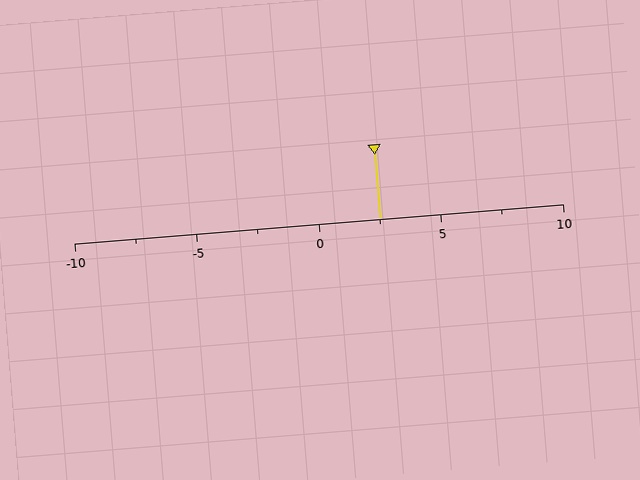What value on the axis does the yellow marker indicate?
The marker indicates approximately 2.5.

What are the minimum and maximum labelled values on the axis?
The axis runs from -10 to 10.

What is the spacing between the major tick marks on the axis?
The major ticks are spaced 5 apart.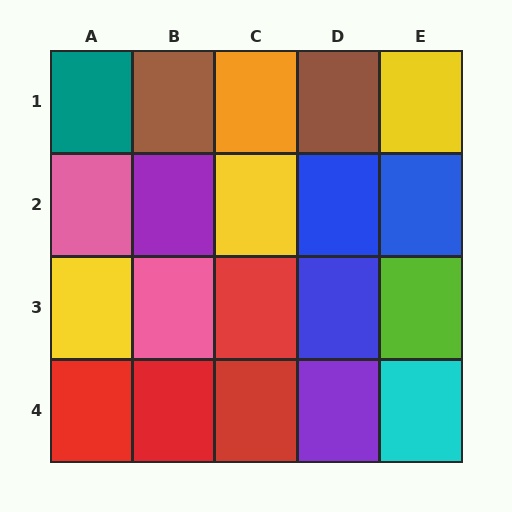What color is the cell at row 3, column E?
Lime.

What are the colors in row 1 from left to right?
Teal, brown, orange, brown, yellow.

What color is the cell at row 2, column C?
Yellow.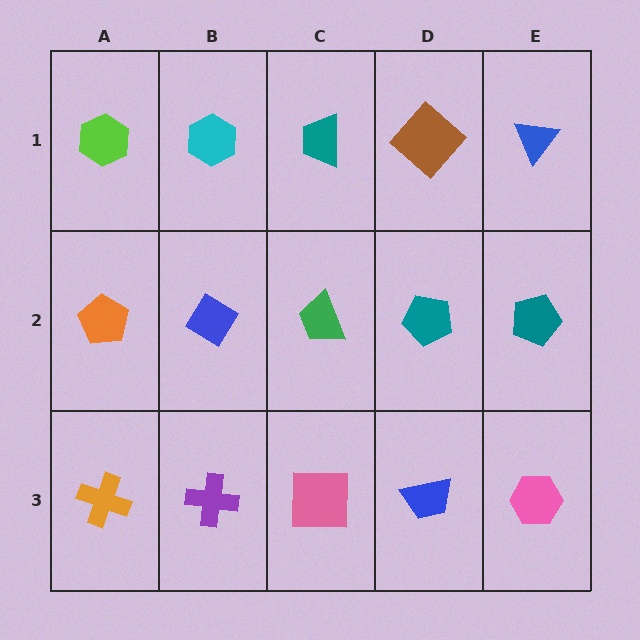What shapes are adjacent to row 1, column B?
A blue diamond (row 2, column B), a lime hexagon (row 1, column A), a teal trapezoid (row 1, column C).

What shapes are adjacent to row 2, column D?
A brown diamond (row 1, column D), a blue trapezoid (row 3, column D), a green trapezoid (row 2, column C), a teal pentagon (row 2, column E).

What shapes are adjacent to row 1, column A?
An orange pentagon (row 2, column A), a cyan hexagon (row 1, column B).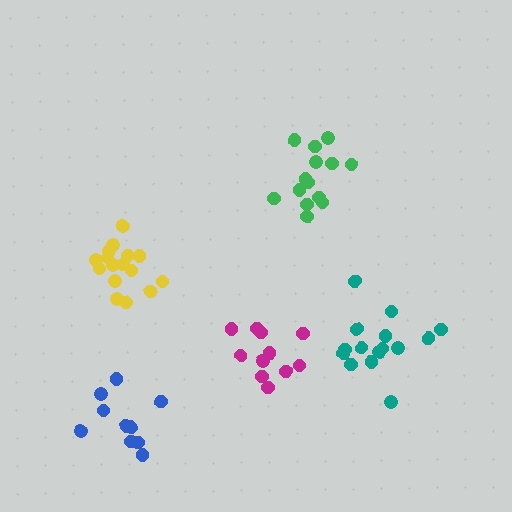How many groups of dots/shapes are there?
There are 5 groups.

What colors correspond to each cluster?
The clusters are colored: teal, blue, green, yellow, magenta.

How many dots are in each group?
Group 1: 15 dots, Group 2: 10 dots, Group 3: 14 dots, Group 4: 16 dots, Group 5: 11 dots (66 total).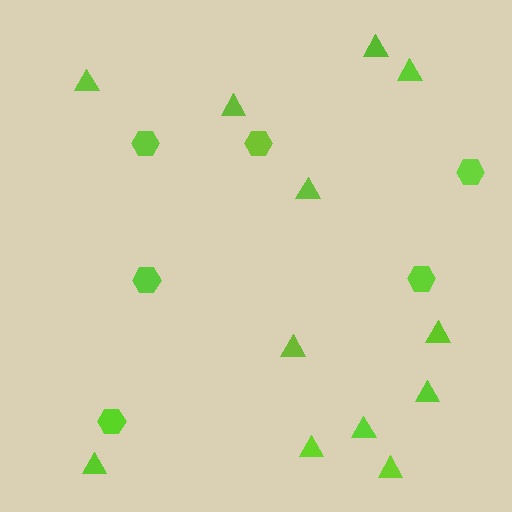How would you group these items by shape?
There are 2 groups: one group of hexagons (6) and one group of triangles (12).